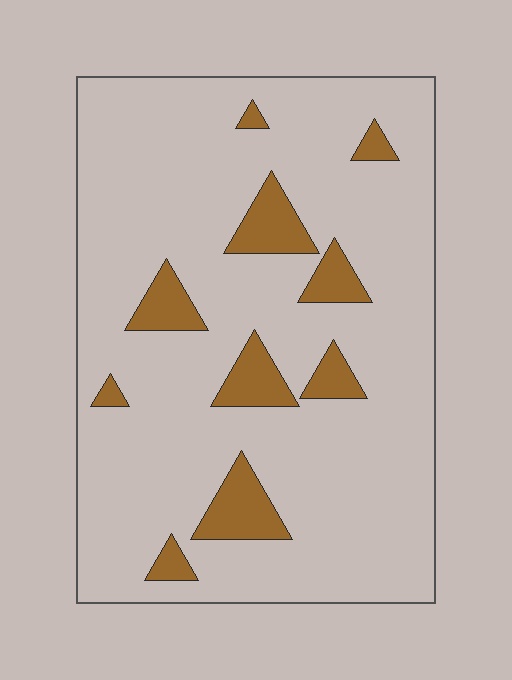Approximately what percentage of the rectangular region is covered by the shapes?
Approximately 15%.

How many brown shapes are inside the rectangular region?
10.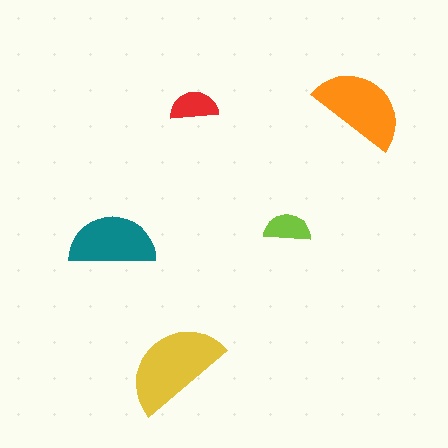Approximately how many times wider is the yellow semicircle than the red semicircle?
About 2 times wider.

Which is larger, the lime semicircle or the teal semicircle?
The teal one.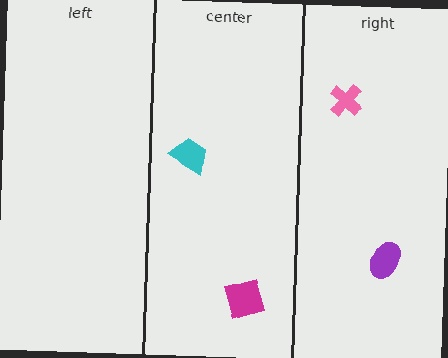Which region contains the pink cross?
The right region.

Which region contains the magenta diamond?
The center region.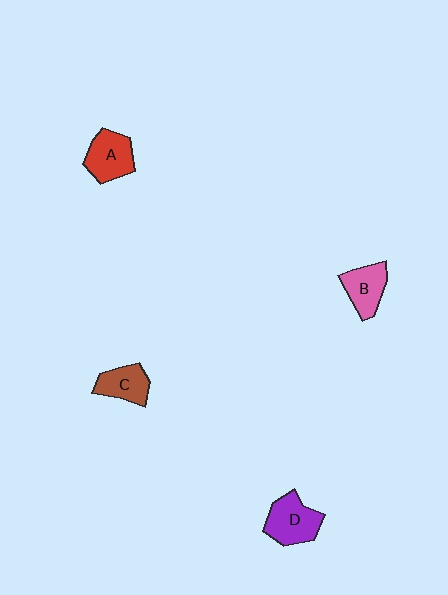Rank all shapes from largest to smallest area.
From largest to smallest: D (purple), A (red), B (pink), C (brown).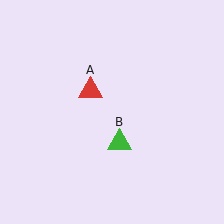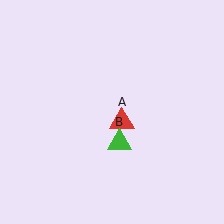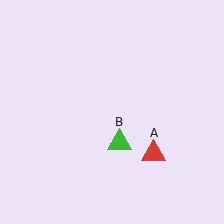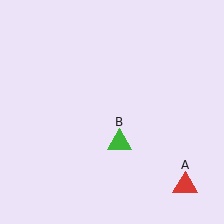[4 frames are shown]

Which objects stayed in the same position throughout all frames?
Green triangle (object B) remained stationary.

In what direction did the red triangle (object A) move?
The red triangle (object A) moved down and to the right.